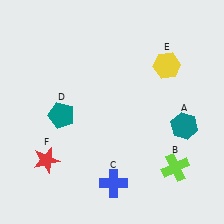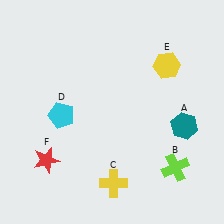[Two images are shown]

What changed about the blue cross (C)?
In Image 1, C is blue. In Image 2, it changed to yellow.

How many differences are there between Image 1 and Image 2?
There are 2 differences between the two images.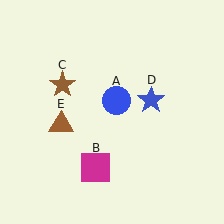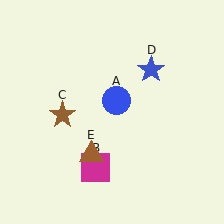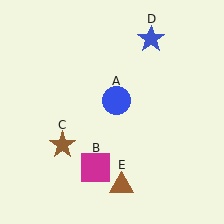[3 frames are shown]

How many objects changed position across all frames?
3 objects changed position: brown star (object C), blue star (object D), brown triangle (object E).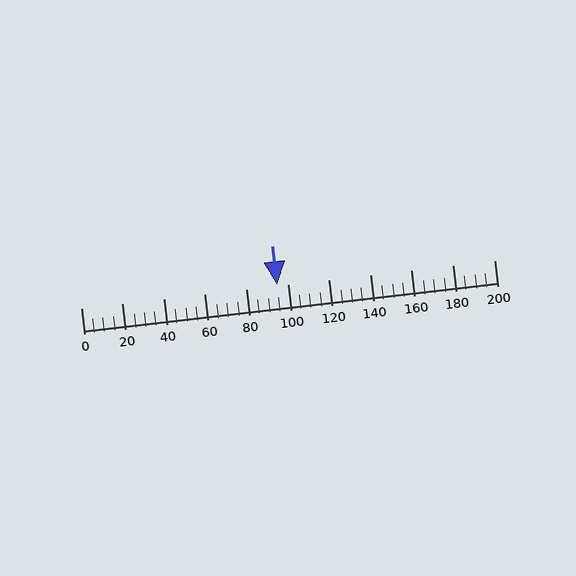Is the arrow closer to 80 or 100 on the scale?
The arrow is closer to 100.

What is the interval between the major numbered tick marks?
The major tick marks are spaced 20 units apart.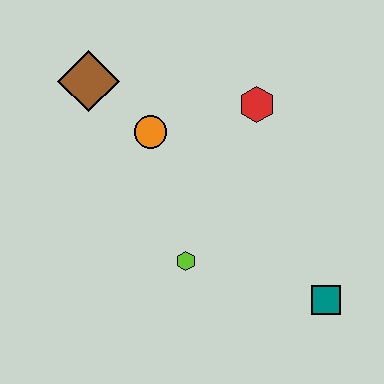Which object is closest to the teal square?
The lime hexagon is closest to the teal square.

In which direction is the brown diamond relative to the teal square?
The brown diamond is to the left of the teal square.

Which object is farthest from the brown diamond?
The teal square is farthest from the brown diamond.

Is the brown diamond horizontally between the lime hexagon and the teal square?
No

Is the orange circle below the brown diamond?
Yes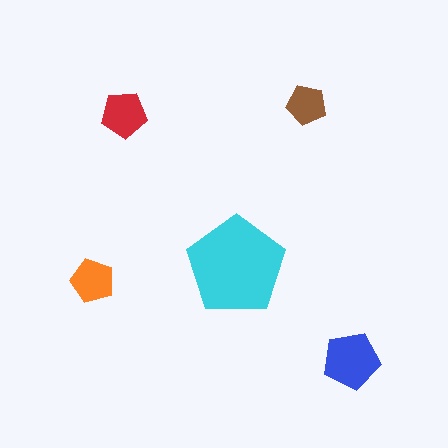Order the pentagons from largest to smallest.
the cyan one, the blue one, the red one, the orange one, the brown one.